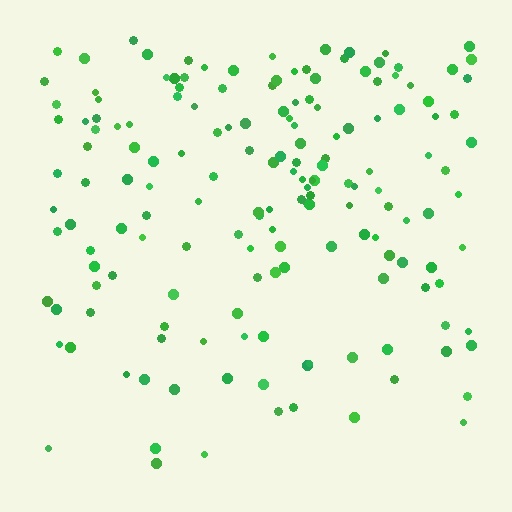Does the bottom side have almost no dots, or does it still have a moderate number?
Still a moderate number, just noticeably fewer than the top.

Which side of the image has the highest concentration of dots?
The top.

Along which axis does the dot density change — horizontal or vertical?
Vertical.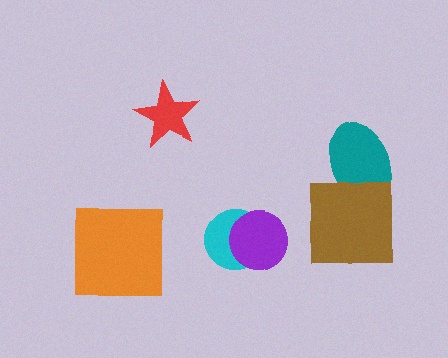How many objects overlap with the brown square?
1 object overlaps with the brown square.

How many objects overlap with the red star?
0 objects overlap with the red star.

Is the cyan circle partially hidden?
Yes, it is partially covered by another shape.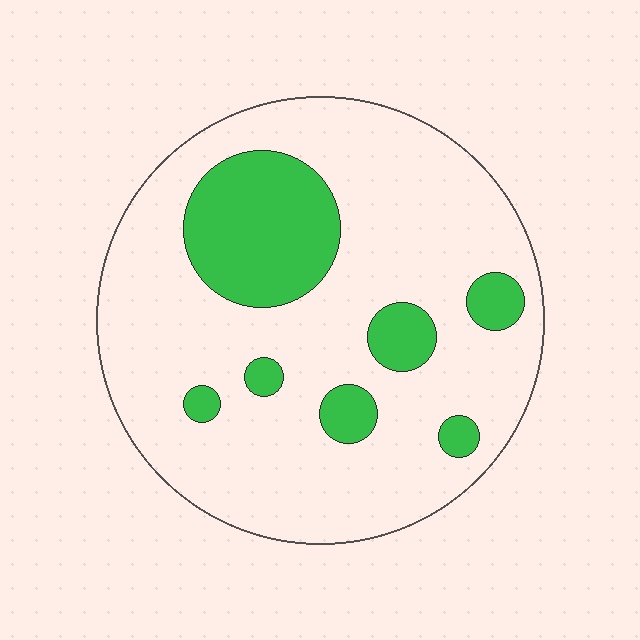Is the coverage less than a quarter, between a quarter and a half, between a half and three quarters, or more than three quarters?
Less than a quarter.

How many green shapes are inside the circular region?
7.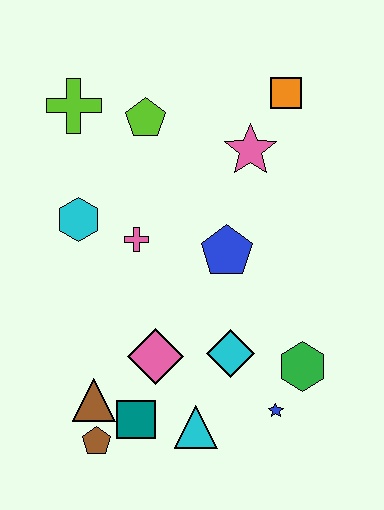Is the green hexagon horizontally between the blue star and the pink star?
No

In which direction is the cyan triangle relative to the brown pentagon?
The cyan triangle is to the right of the brown pentagon.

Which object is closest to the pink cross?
The cyan hexagon is closest to the pink cross.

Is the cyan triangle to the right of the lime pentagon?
Yes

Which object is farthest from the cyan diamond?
The lime cross is farthest from the cyan diamond.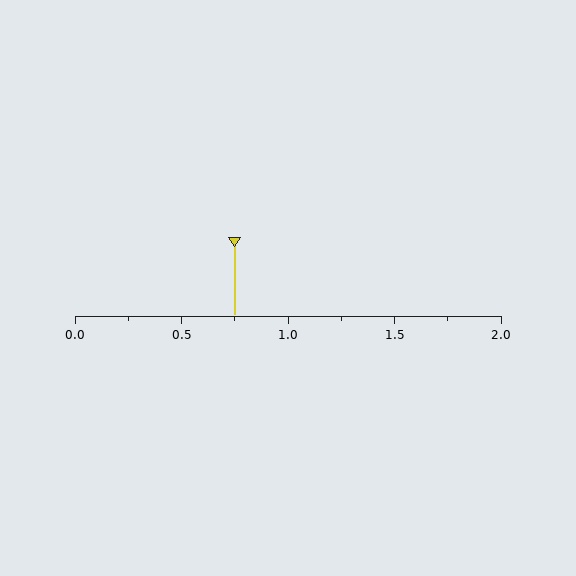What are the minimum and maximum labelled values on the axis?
The axis runs from 0.0 to 2.0.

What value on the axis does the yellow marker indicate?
The marker indicates approximately 0.75.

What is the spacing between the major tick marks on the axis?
The major ticks are spaced 0.5 apart.